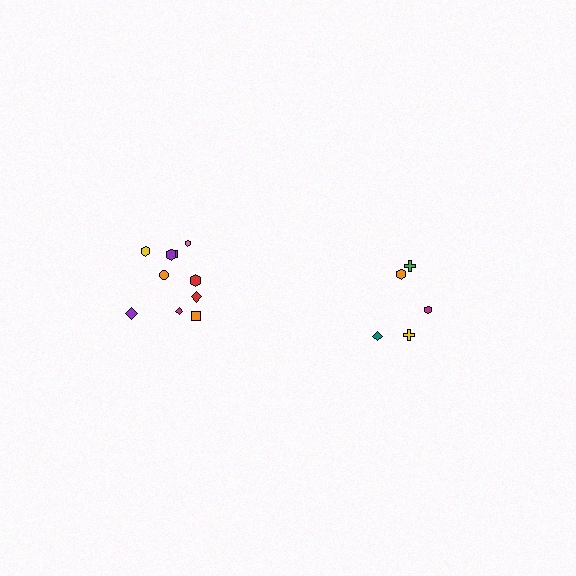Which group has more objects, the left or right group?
The left group.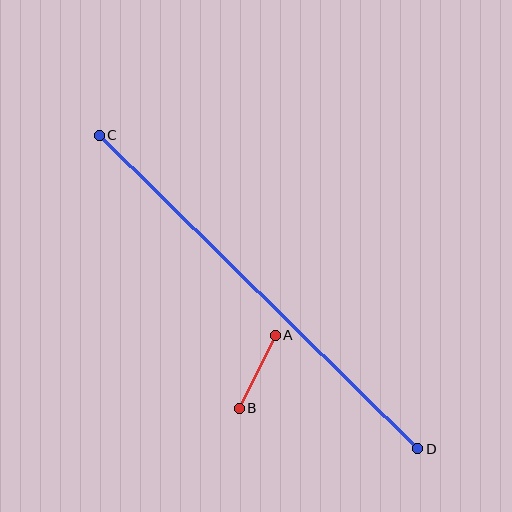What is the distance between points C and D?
The distance is approximately 446 pixels.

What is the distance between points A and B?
The distance is approximately 82 pixels.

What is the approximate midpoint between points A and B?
The midpoint is at approximately (257, 372) pixels.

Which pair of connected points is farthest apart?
Points C and D are farthest apart.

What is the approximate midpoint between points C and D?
The midpoint is at approximately (258, 292) pixels.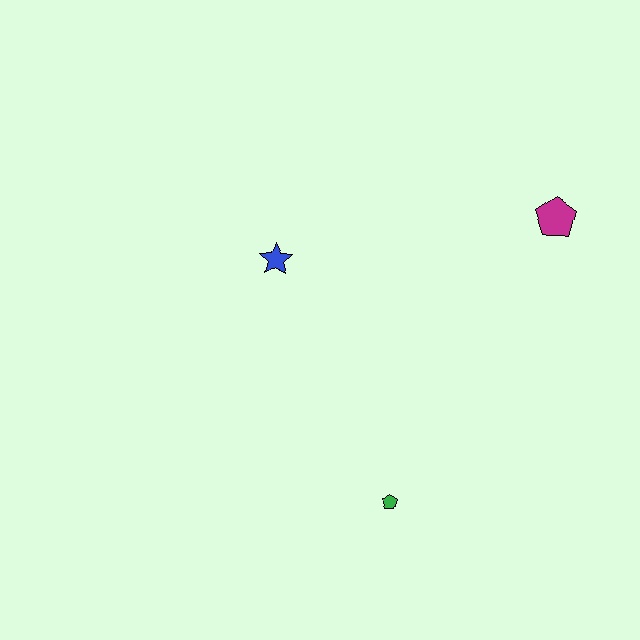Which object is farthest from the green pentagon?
The magenta pentagon is farthest from the green pentagon.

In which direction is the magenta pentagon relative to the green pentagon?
The magenta pentagon is above the green pentagon.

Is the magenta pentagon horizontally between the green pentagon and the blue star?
No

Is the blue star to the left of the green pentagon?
Yes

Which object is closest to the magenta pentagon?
The blue star is closest to the magenta pentagon.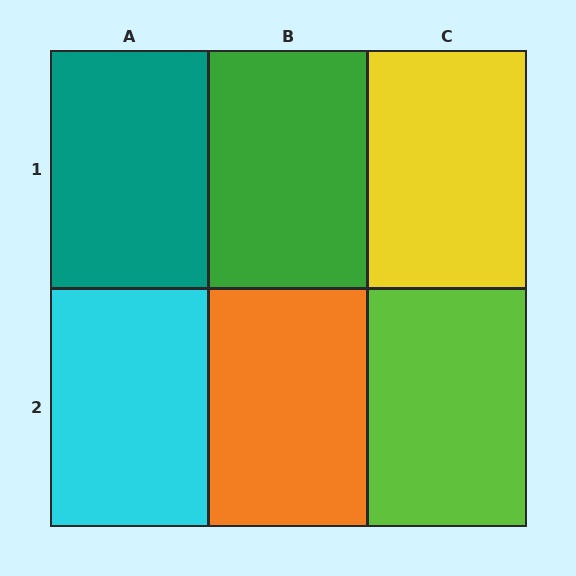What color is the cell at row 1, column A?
Teal.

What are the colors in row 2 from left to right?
Cyan, orange, lime.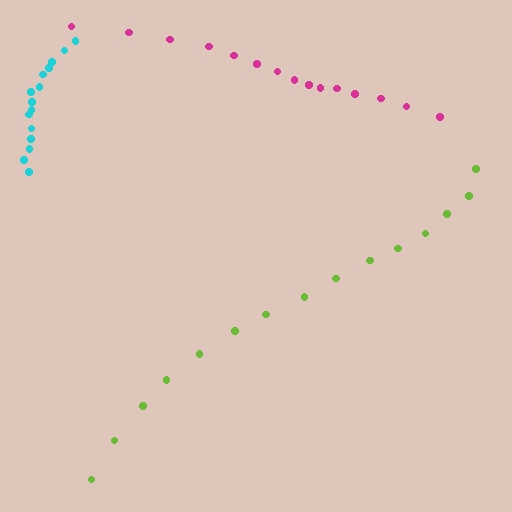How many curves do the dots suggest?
There are 3 distinct paths.